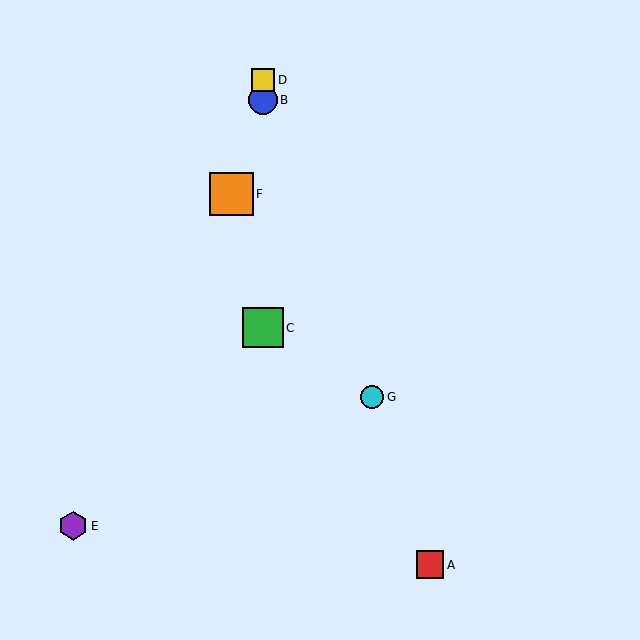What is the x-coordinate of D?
Object D is at x≈263.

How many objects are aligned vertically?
3 objects (B, C, D) are aligned vertically.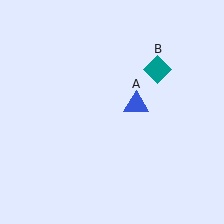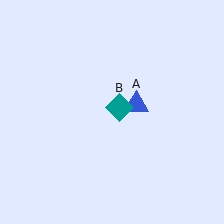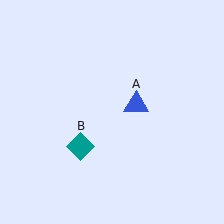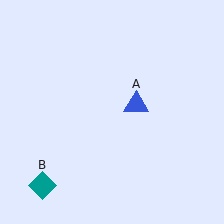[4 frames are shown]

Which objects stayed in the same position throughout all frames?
Blue triangle (object A) remained stationary.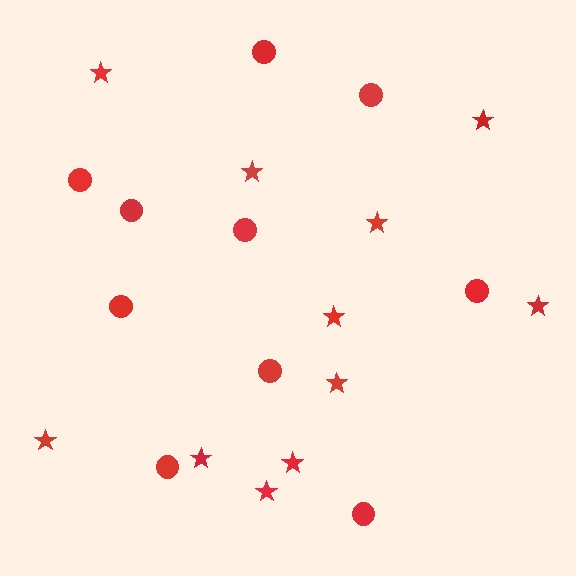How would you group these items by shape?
There are 2 groups: one group of circles (10) and one group of stars (11).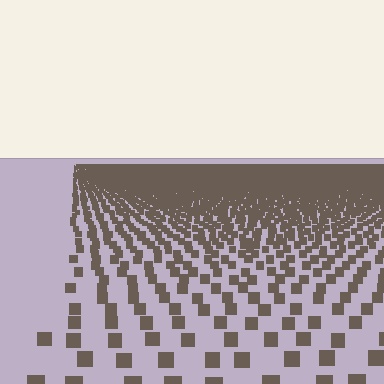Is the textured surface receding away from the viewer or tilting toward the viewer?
The surface is receding away from the viewer. Texture elements get smaller and denser toward the top.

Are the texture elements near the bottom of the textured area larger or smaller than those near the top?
Larger. Near the bottom, elements are closer to the viewer and appear at a bigger on-screen size.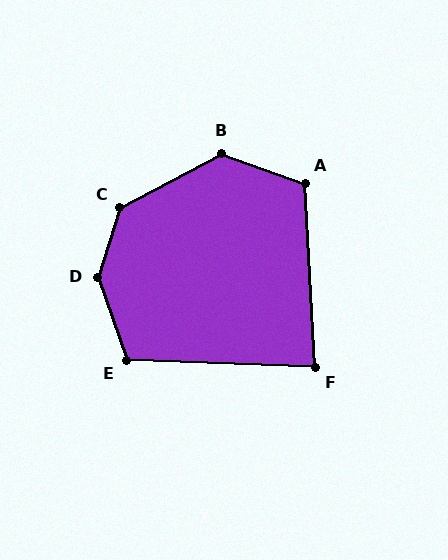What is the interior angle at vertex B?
Approximately 132 degrees (obtuse).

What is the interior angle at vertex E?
Approximately 111 degrees (obtuse).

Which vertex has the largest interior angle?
D, at approximately 143 degrees.